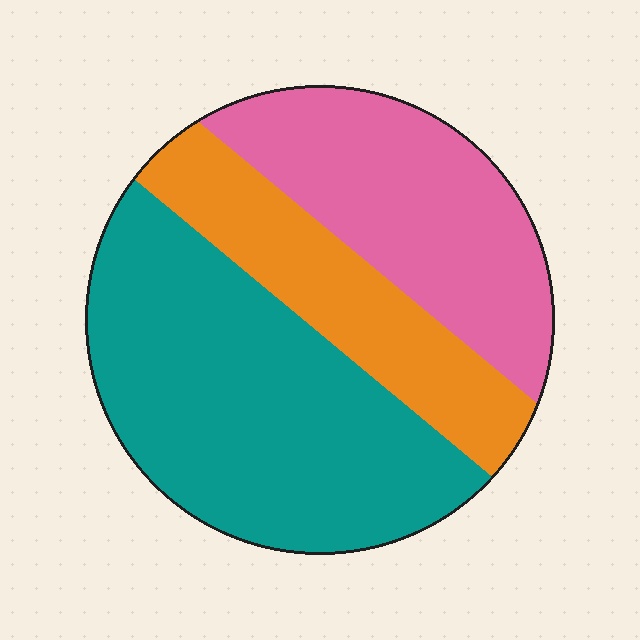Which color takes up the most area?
Teal, at roughly 45%.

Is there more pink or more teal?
Teal.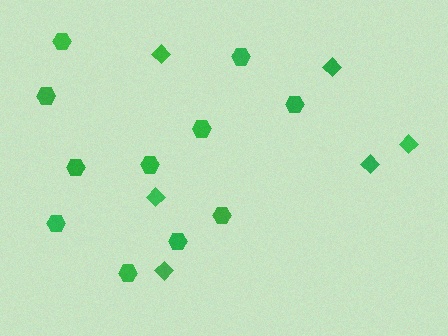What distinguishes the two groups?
There are 2 groups: one group of hexagons (11) and one group of diamonds (6).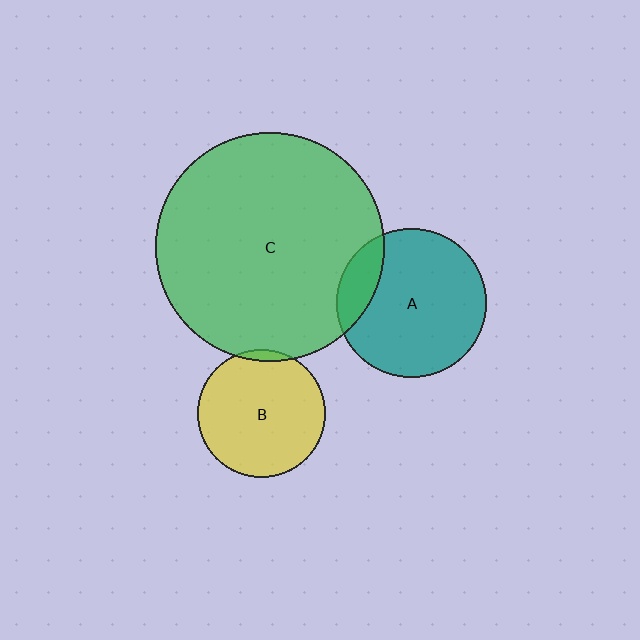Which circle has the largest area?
Circle C (green).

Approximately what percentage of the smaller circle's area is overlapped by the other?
Approximately 5%.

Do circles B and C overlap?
Yes.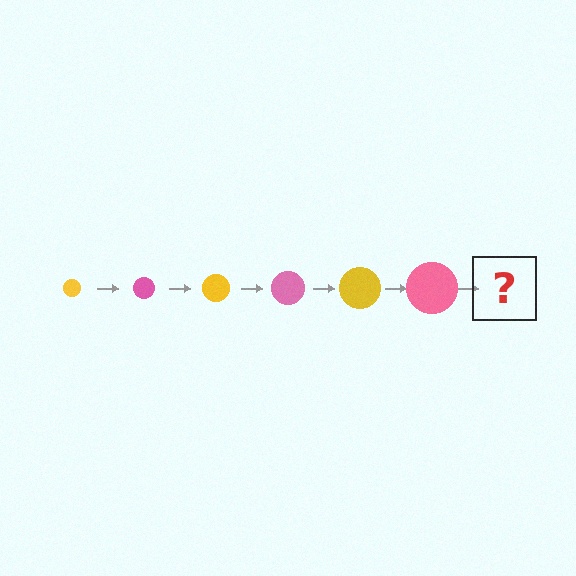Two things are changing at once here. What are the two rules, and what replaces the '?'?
The two rules are that the circle grows larger each step and the color cycles through yellow and pink. The '?' should be a yellow circle, larger than the previous one.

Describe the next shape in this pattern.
It should be a yellow circle, larger than the previous one.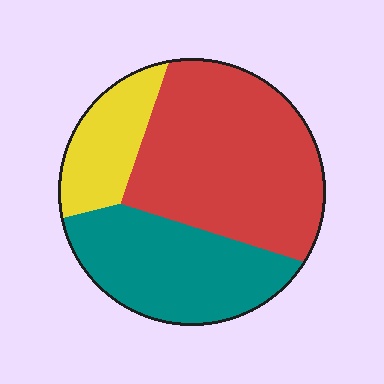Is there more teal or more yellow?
Teal.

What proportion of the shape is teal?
Teal takes up about one third (1/3) of the shape.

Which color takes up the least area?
Yellow, at roughly 15%.